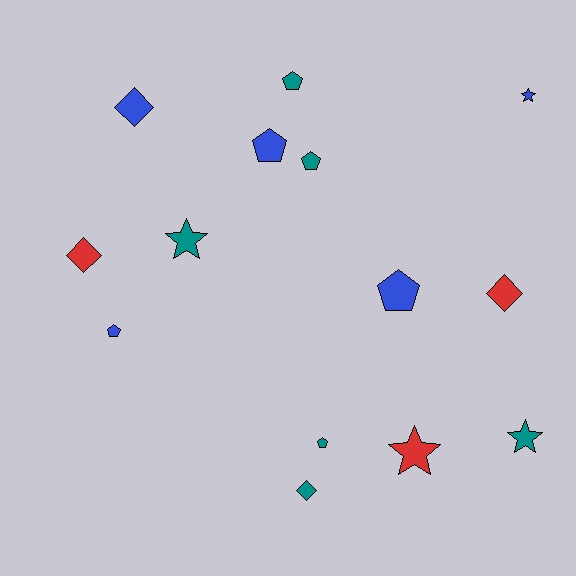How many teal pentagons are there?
There are 3 teal pentagons.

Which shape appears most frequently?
Pentagon, with 6 objects.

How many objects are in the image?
There are 14 objects.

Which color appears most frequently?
Teal, with 6 objects.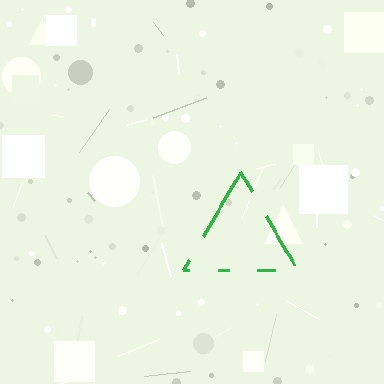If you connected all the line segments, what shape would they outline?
They would outline a triangle.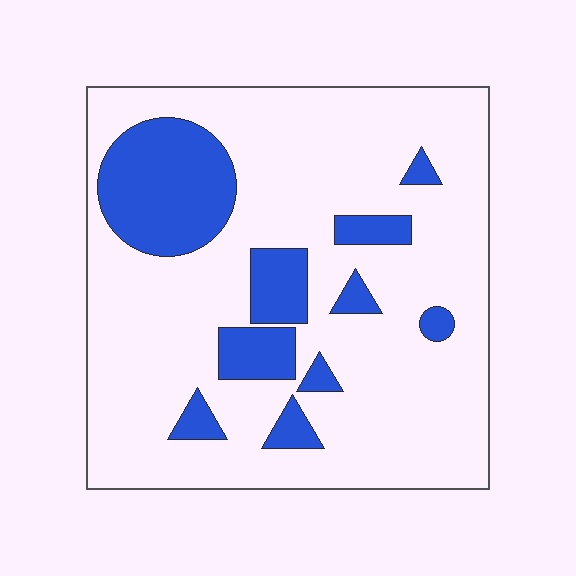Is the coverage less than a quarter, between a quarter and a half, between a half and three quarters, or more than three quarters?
Less than a quarter.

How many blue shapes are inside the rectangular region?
10.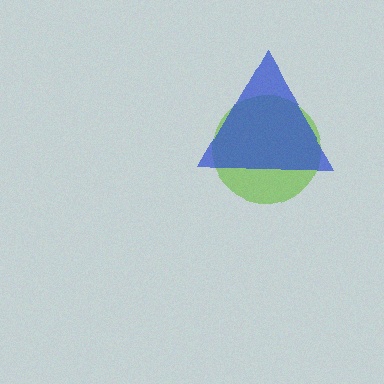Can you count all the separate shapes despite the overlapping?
Yes, there are 2 separate shapes.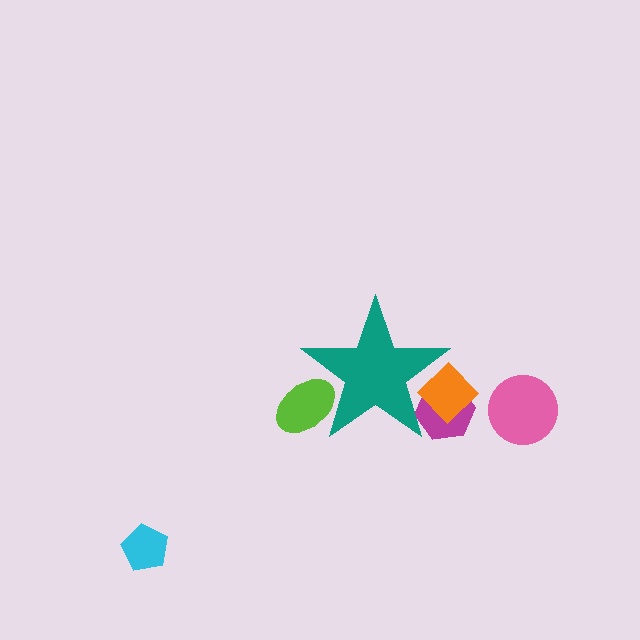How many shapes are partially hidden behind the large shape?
3 shapes are partially hidden.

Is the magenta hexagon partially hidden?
Yes, the magenta hexagon is partially hidden behind the teal star.